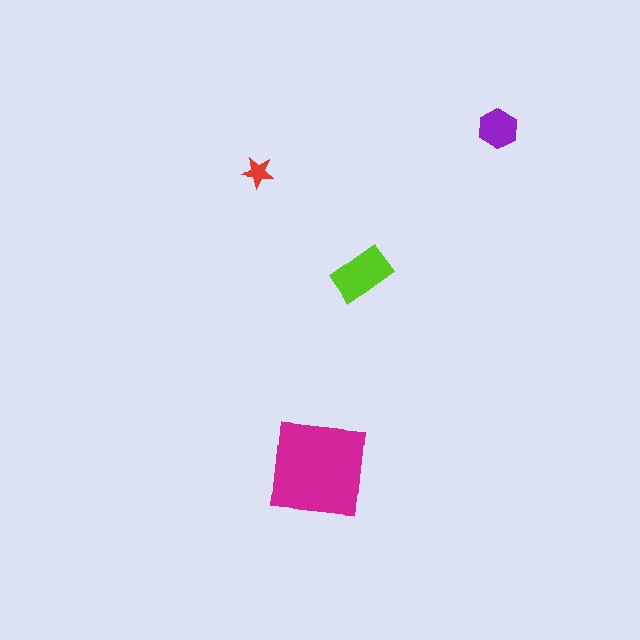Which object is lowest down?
The magenta square is bottommost.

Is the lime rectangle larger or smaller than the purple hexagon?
Larger.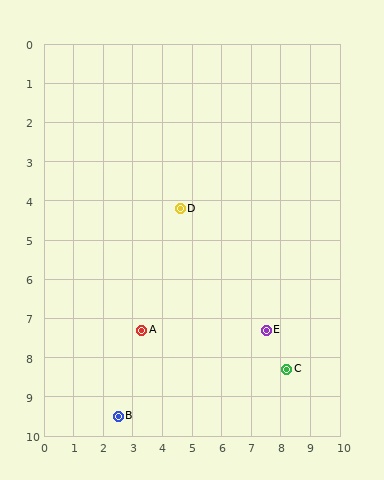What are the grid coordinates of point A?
Point A is at approximately (3.3, 7.3).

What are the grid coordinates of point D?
Point D is at approximately (4.6, 4.2).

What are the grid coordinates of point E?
Point E is at approximately (7.5, 7.3).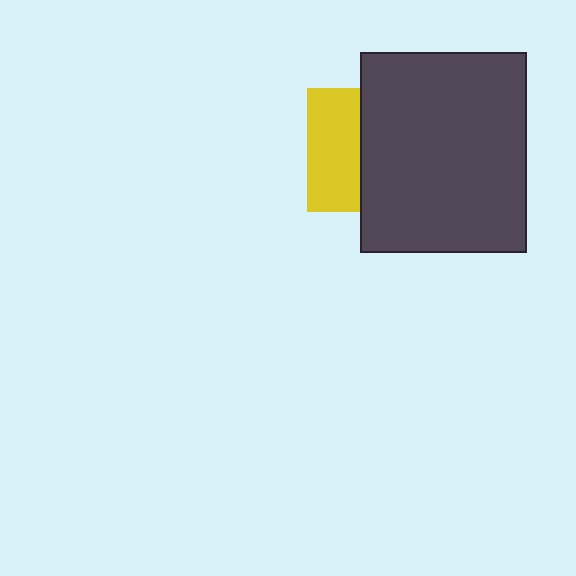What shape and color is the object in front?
The object in front is a dark gray rectangle.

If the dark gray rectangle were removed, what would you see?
You would see the complete yellow square.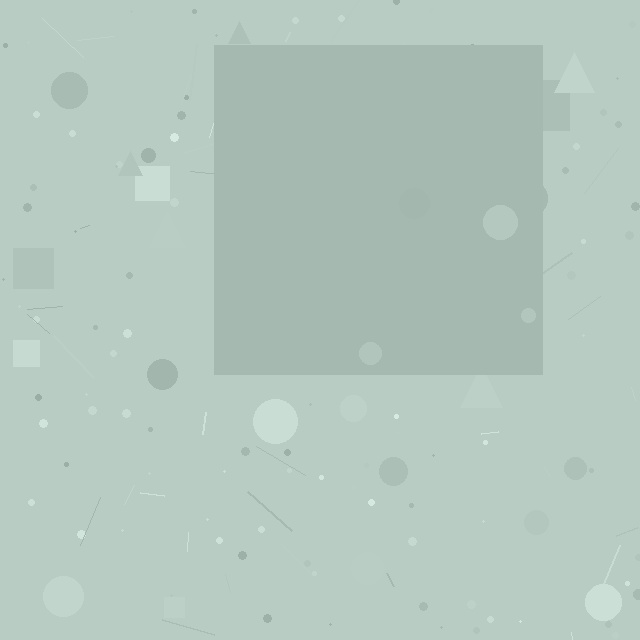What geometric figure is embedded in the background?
A square is embedded in the background.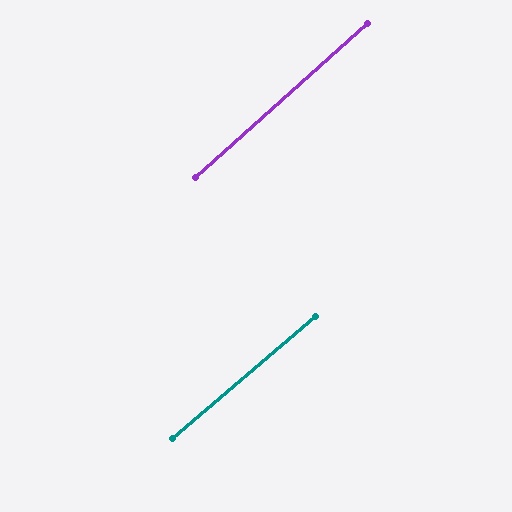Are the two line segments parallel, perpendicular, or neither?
Parallel — their directions differ by only 1.4°.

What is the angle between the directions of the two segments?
Approximately 1 degree.